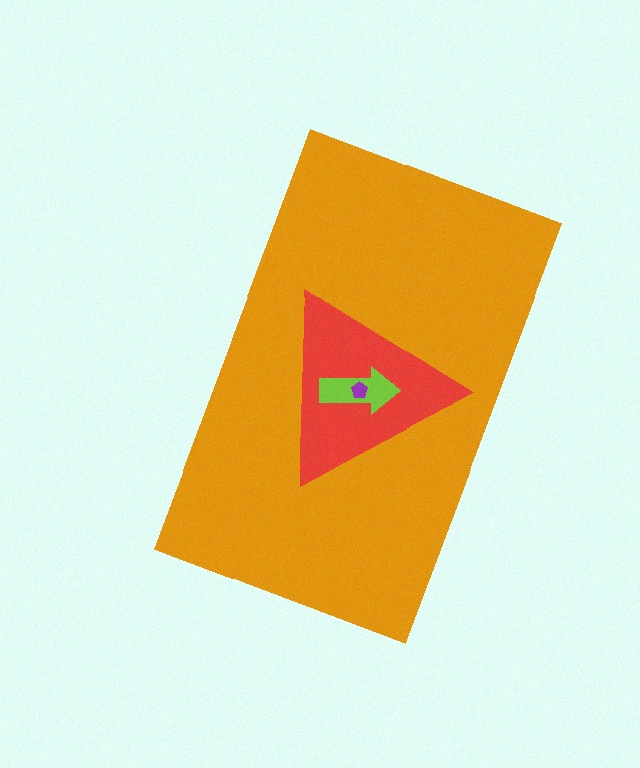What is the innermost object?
The purple pentagon.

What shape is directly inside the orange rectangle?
The red triangle.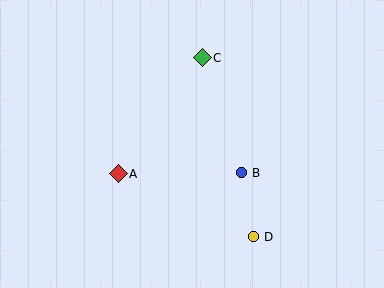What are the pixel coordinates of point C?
Point C is at (202, 58).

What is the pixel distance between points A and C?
The distance between A and C is 143 pixels.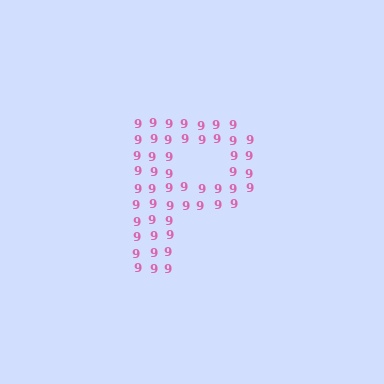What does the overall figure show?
The overall figure shows the letter P.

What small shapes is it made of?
It is made of small digit 9's.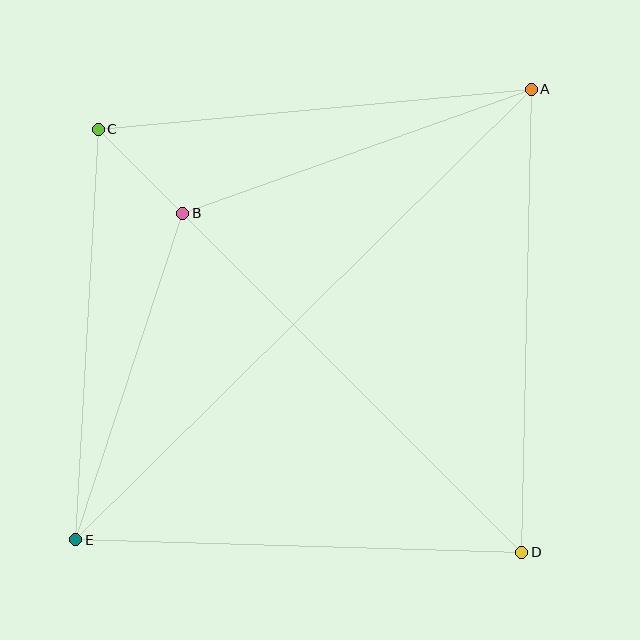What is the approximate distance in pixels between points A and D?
The distance between A and D is approximately 463 pixels.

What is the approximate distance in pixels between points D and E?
The distance between D and E is approximately 446 pixels.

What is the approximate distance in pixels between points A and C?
The distance between A and C is approximately 435 pixels.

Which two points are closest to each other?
Points B and C are closest to each other.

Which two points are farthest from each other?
Points A and E are farthest from each other.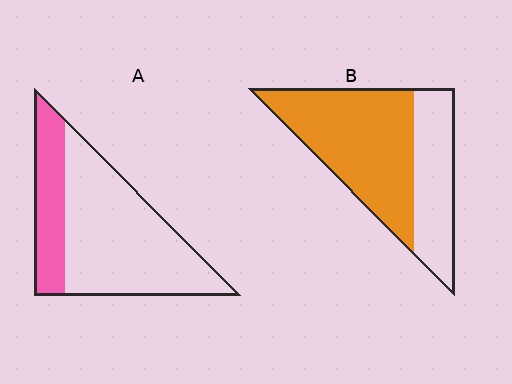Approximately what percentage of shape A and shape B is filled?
A is approximately 30% and B is approximately 65%.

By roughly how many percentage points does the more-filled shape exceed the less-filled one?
By roughly 35 percentage points (B over A).